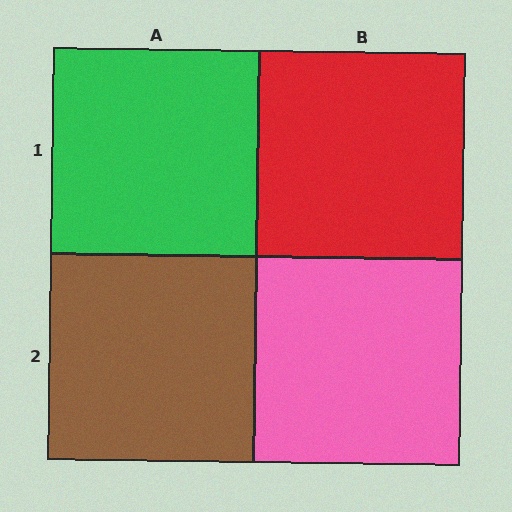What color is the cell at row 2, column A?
Brown.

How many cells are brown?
1 cell is brown.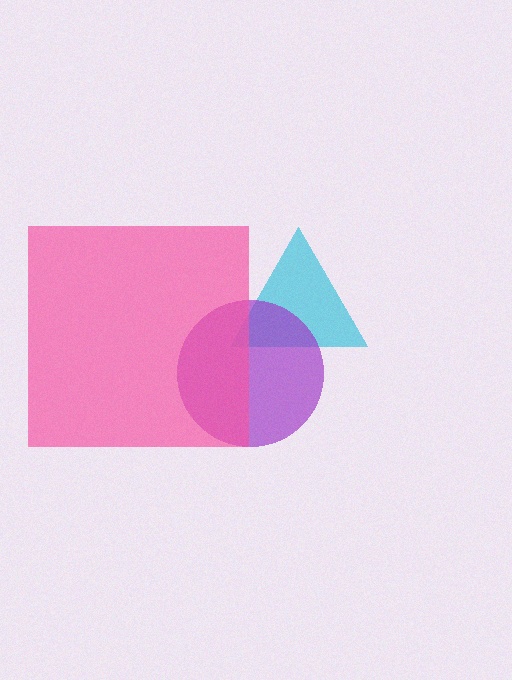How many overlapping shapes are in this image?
There are 3 overlapping shapes in the image.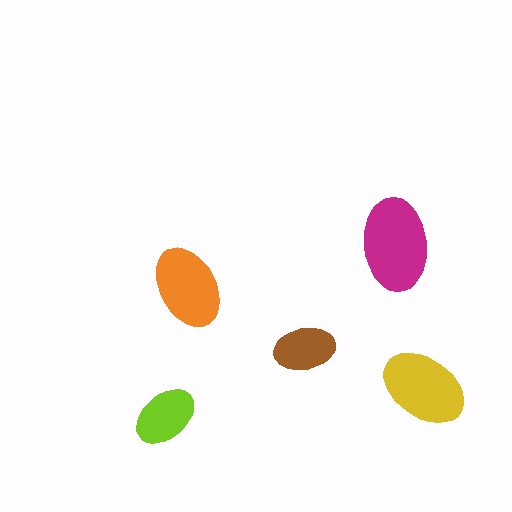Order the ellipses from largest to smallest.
the magenta one, the yellow one, the orange one, the lime one, the brown one.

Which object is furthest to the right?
The yellow ellipse is rightmost.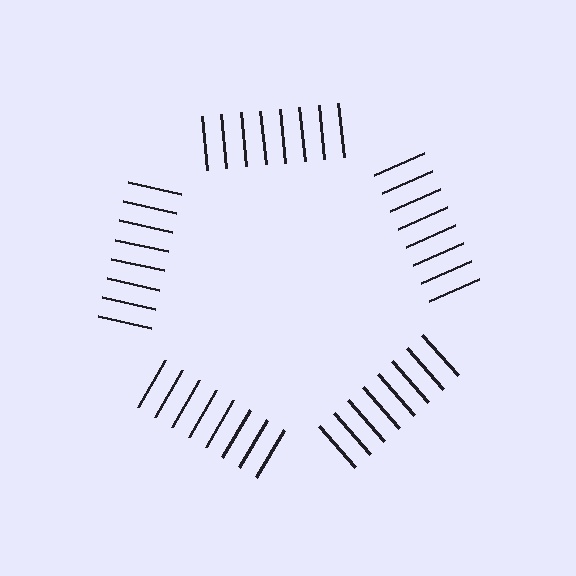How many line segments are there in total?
40 — 8 along each of the 5 edges.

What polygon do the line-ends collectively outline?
An illusory pentagon — the line segments terminate on its edges but no continuous stroke is drawn.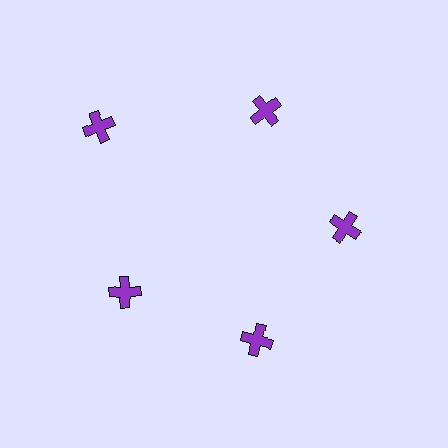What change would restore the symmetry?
The symmetry would be restored by moving it inward, back onto the ring so that all 5 crosses sit at equal angles and equal distance from the center.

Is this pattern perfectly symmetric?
No. The 5 purple crosses are arranged in a ring, but one element near the 10 o'clock position is pushed outward from the center, breaking the 5-fold rotational symmetry.